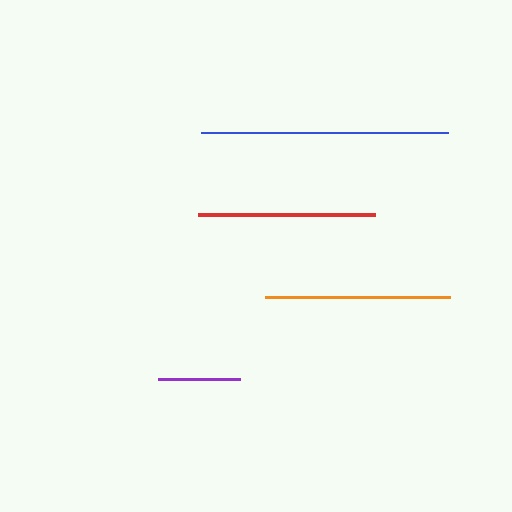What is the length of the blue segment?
The blue segment is approximately 247 pixels long.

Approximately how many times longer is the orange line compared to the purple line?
The orange line is approximately 2.3 times the length of the purple line.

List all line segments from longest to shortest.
From longest to shortest: blue, orange, red, purple.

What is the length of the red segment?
The red segment is approximately 178 pixels long.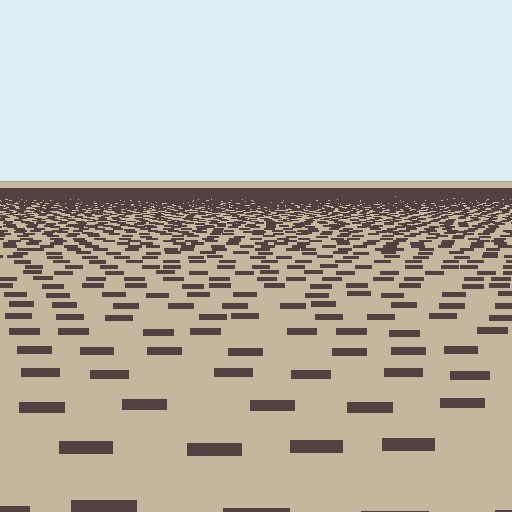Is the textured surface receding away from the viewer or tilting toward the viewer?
The surface is receding away from the viewer. Texture elements get smaller and denser toward the top.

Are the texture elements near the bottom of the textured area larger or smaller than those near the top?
Larger. Near the bottom, elements are closer to the viewer and appear at a bigger on-screen size.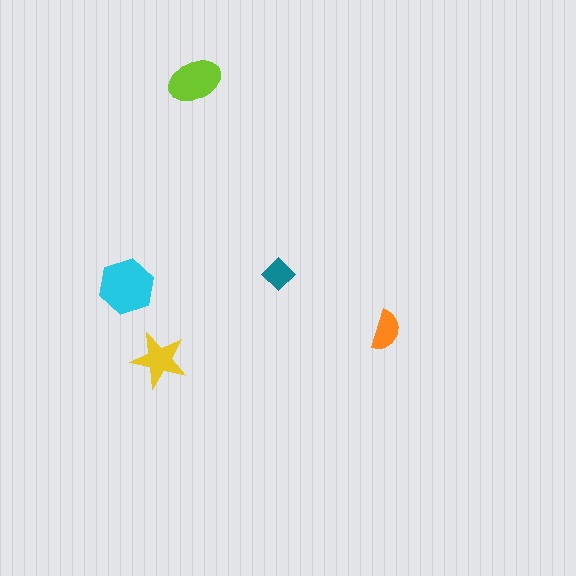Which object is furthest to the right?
The orange semicircle is rightmost.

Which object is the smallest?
The teal diamond.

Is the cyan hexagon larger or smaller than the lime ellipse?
Larger.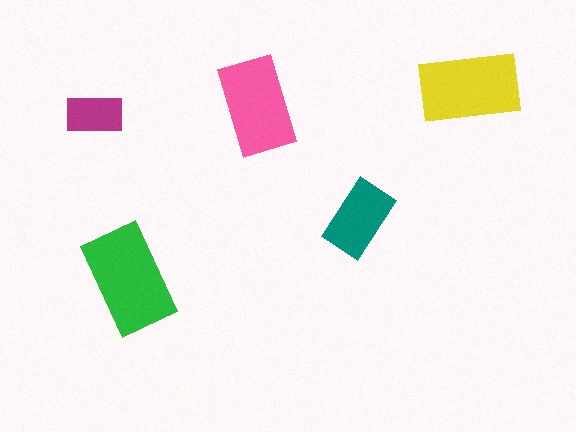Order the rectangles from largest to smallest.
the green one, the yellow one, the pink one, the teal one, the magenta one.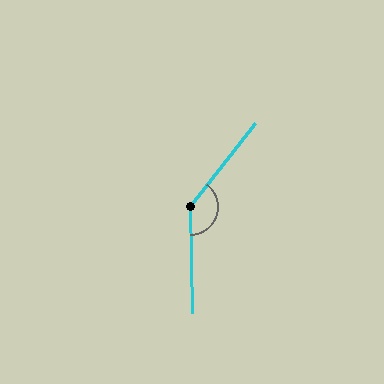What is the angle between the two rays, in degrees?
Approximately 141 degrees.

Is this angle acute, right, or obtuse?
It is obtuse.